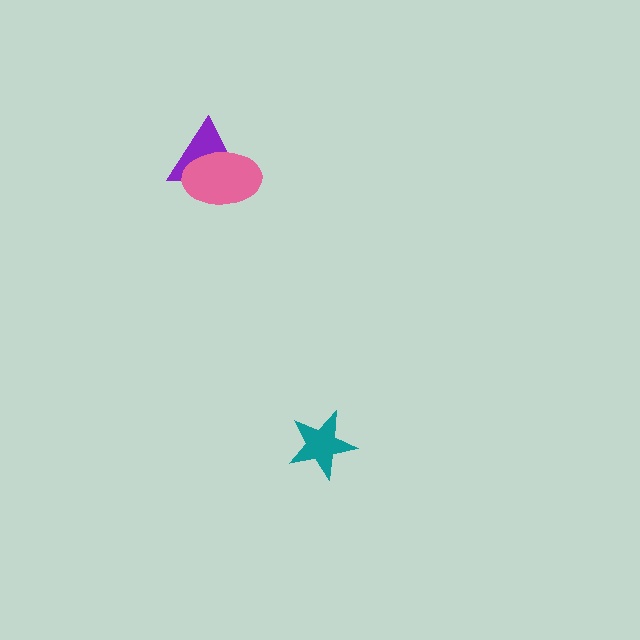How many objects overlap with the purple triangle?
1 object overlaps with the purple triangle.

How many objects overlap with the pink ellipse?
1 object overlaps with the pink ellipse.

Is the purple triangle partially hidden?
Yes, it is partially covered by another shape.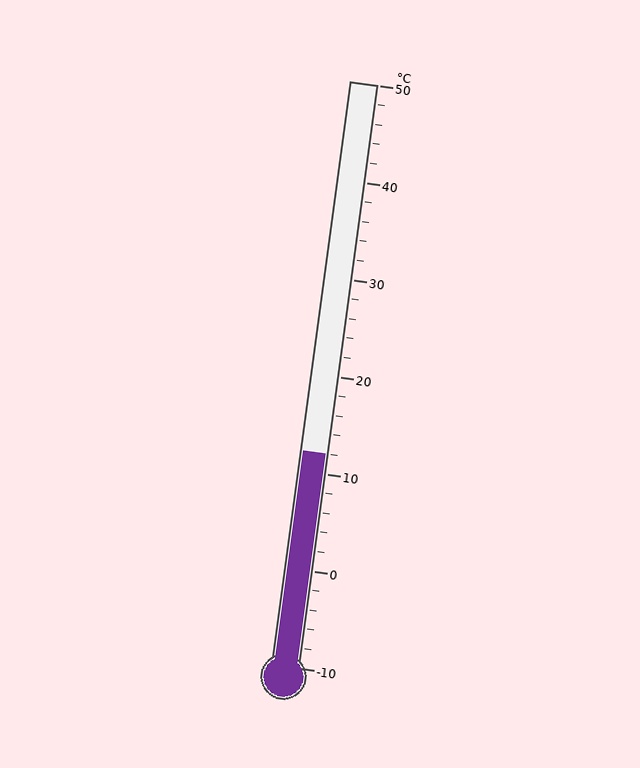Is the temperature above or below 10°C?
The temperature is above 10°C.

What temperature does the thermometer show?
The thermometer shows approximately 12°C.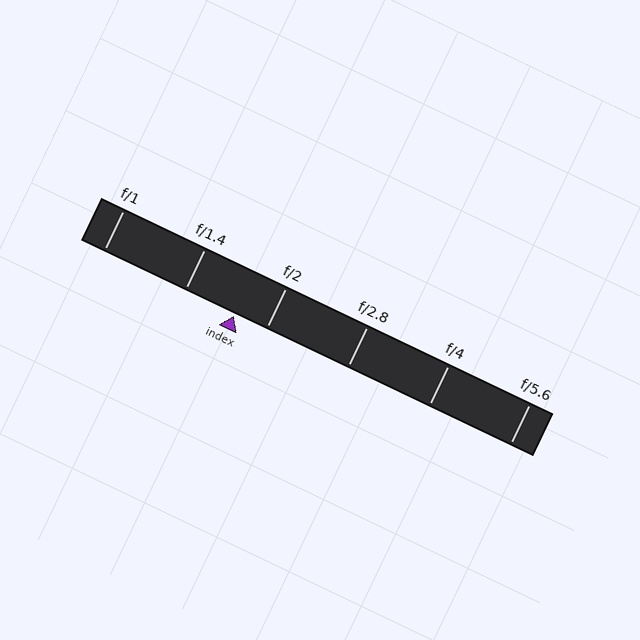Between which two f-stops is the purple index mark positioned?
The index mark is between f/1.4 and f/2.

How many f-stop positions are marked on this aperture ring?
There are 6 f-stop positions marked.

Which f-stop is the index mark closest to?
The index mark is closest to f/2.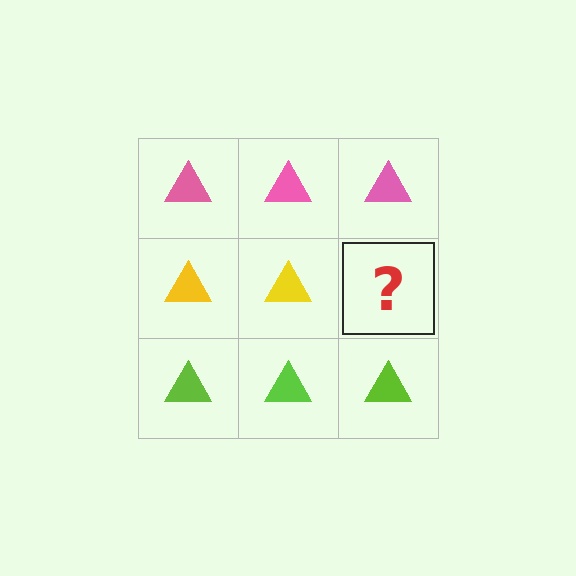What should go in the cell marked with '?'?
The missing cell should contain a yellow triangle.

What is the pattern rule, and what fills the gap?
The rule is that each row has a consistent color. The gap should be filled with a yellow triangle.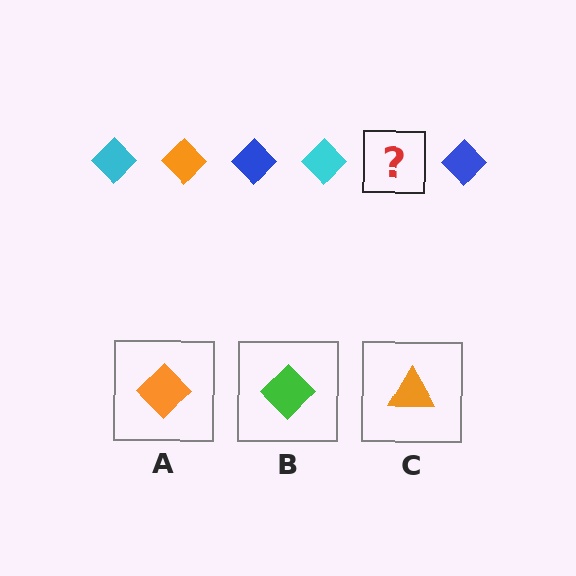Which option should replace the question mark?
Option A.